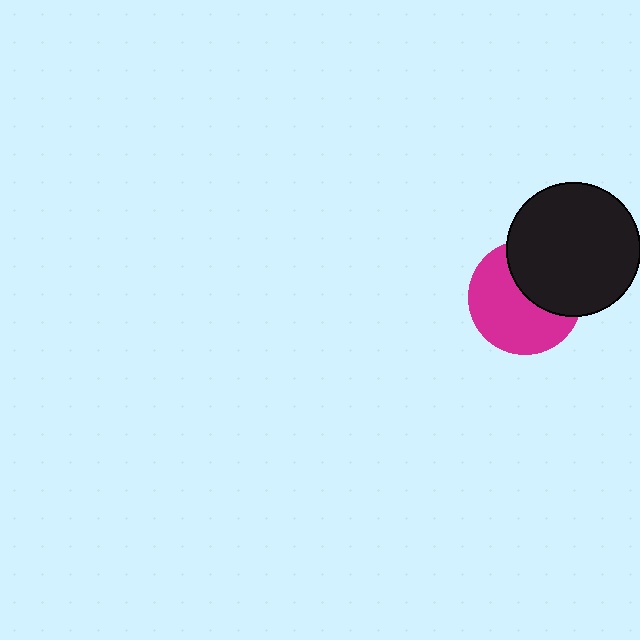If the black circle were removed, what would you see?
You would see the complete magenta circle.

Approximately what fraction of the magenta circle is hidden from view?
Roughly 40% of the magenta circle is hidden behind the black circle.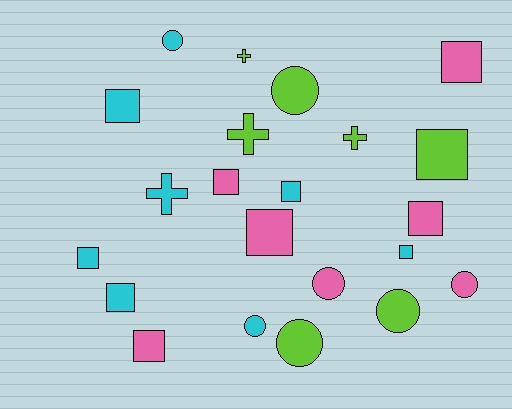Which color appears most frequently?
Cyan, with 8 objects.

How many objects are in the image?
There are 22 objects.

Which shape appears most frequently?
Square, with 11 objects.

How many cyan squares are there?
There are 5 cyan squares.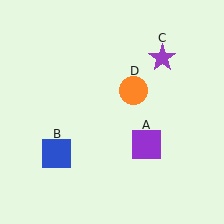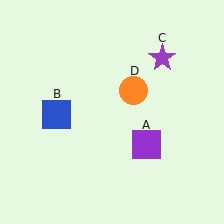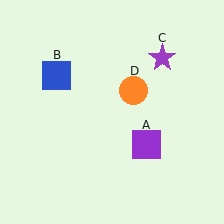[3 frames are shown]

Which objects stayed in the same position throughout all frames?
Purple square (object A) and purple star (object C) and orange circle (object D) remained stationary.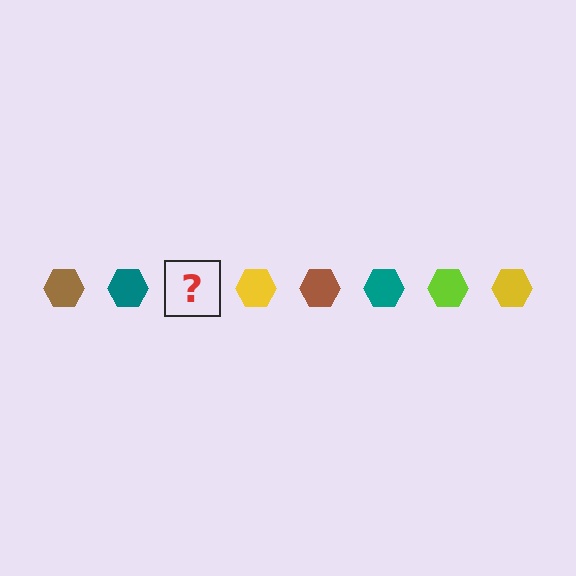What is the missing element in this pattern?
The missing element is a lime hexagon.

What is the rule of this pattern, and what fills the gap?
The rule is that the pattern cycles through brown, teal, lime, yellow hexagons. The gap should be filled with a lime hexagon.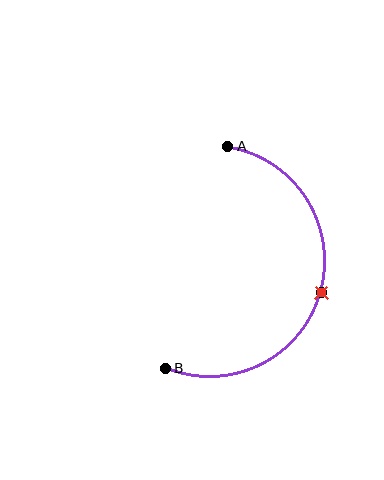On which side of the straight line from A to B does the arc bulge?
The arc bulges to the right of the straight line connecting A and B.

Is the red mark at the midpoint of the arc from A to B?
Yes. The red mark lies on the arc at equal arc-length from both A and B — it is the arc midpoint.